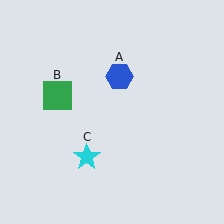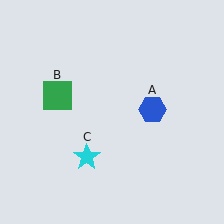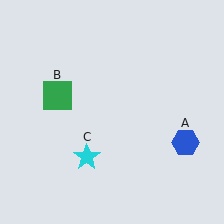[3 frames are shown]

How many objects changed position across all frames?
1 object changed position: blue hexagon (object A).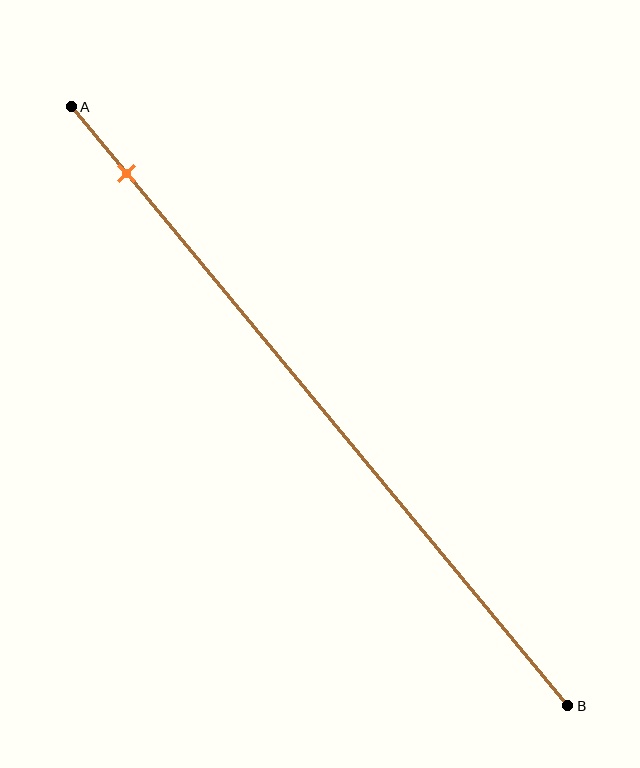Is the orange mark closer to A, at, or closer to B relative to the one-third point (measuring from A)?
The orange mark is closer to point A than the one-third point of segment AB.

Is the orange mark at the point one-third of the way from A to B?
No, the mark is at about 10% from A, not at the 33% one-third point.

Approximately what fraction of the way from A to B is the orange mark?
The orange mark is approximately 10% of the way from A to B.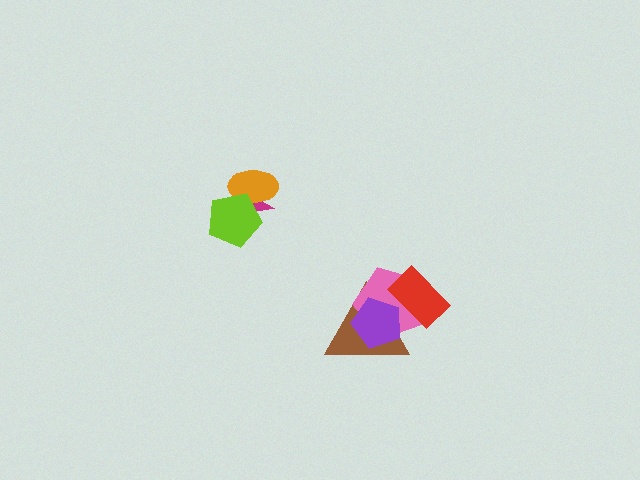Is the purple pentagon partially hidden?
No, no other shape covers it.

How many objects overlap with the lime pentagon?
2 objects overlap with the lime pentagon.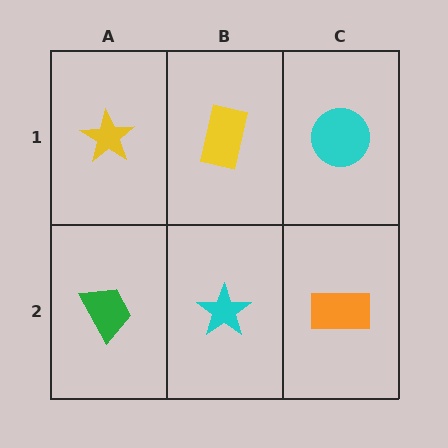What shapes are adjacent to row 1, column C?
An orange rectangle (row 2, column C), a yellow rectangle (row 1, column B).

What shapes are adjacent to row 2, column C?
A cyan circle (row 1, column C), a cyan star (row 2, column B).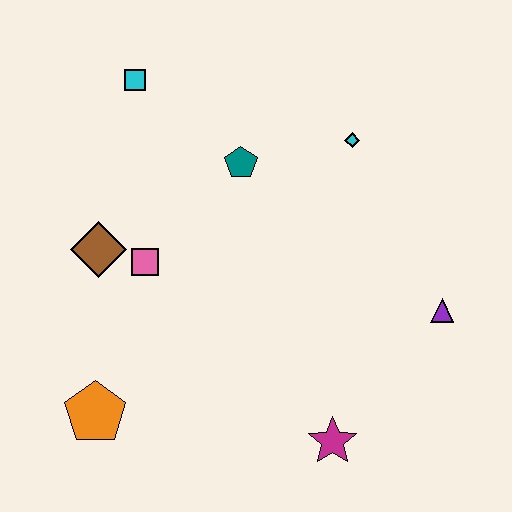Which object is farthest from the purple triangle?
The cyan square is farthest from the purple triangle.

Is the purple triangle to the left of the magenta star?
No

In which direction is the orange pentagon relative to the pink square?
The orange pentagon is below the pink square.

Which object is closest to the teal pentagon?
The cyan diamond is closest to the teal pentagon.